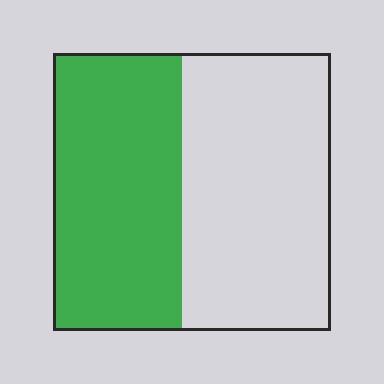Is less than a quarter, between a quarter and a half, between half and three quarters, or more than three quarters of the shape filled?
Between a quarter and a half.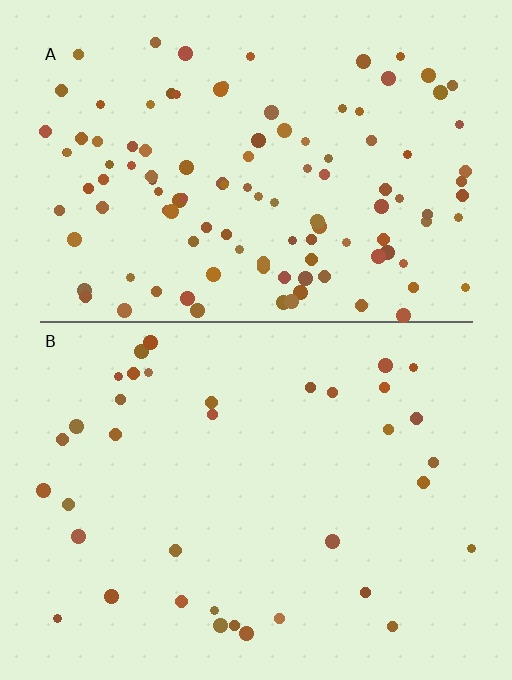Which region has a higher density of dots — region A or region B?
A (the top).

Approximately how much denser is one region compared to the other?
Approximately 3.2× — region A over region B.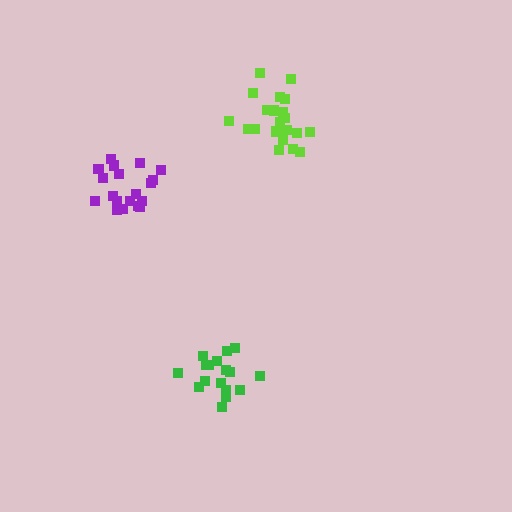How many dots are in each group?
Group 1: 21 dots, Group 2: 19 dots, Group 3: 17 dots (57 total).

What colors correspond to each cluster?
The clusters are colored: lime, purple, green.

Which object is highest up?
The lime cluster is topmost.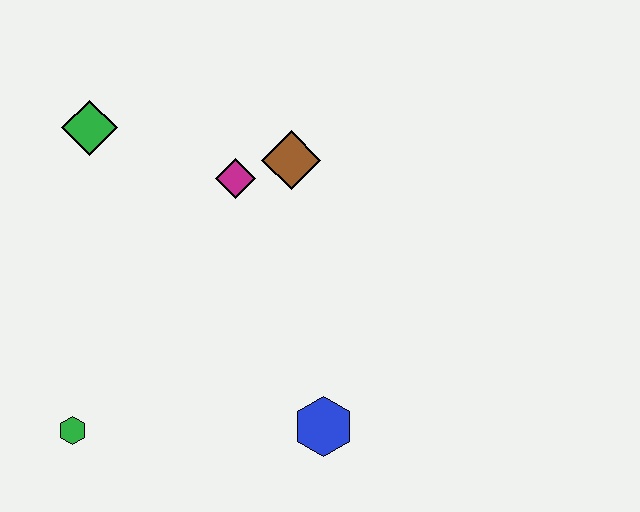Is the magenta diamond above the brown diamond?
No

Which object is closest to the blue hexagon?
The green hexagon is closest to the blue hexagon.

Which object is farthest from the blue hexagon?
The green diamond is farthest from the blue hexagon.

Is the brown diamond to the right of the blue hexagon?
No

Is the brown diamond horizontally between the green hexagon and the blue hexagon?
Yes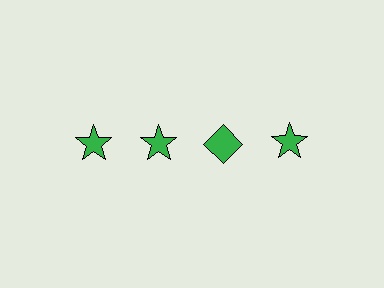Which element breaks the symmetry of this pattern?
The green diamond in the top row, center column breaks the symmetry. All other shapes are green stars.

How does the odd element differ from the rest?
It has a different shape: diamond instead of star.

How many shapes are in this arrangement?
There are 4 shapes arranged in a grid pattern.